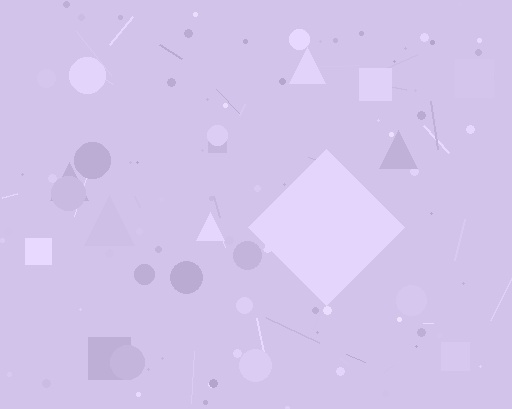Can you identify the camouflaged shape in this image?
The camouflaged shape is a diamond.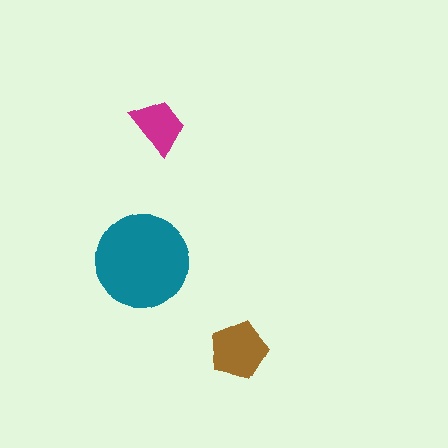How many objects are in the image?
There are 3 objects in the image.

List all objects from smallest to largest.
The magenta trapezoid, the brown pentagon, the teal circle.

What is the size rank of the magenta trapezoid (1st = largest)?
3rd.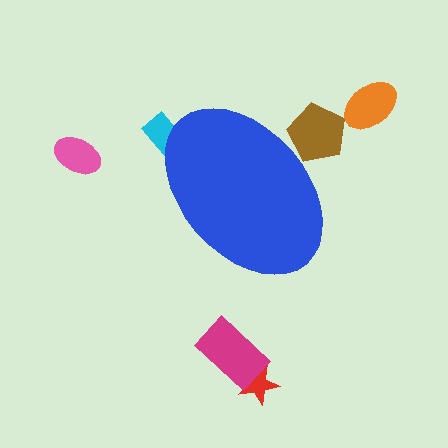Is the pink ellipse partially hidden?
No, the pink ellipse is fully visible.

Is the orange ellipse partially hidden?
No, the orange ellipse is fully visible.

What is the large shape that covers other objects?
A blue ellipse.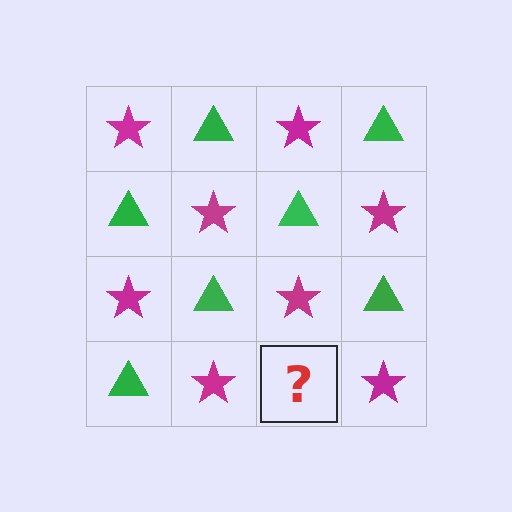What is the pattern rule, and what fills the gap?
The rule is that it alternates magenta star and green triangle in a checkerboard pattern. The gap should be filled with a green triangle.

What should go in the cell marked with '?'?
The missing cell should contain a green triangle.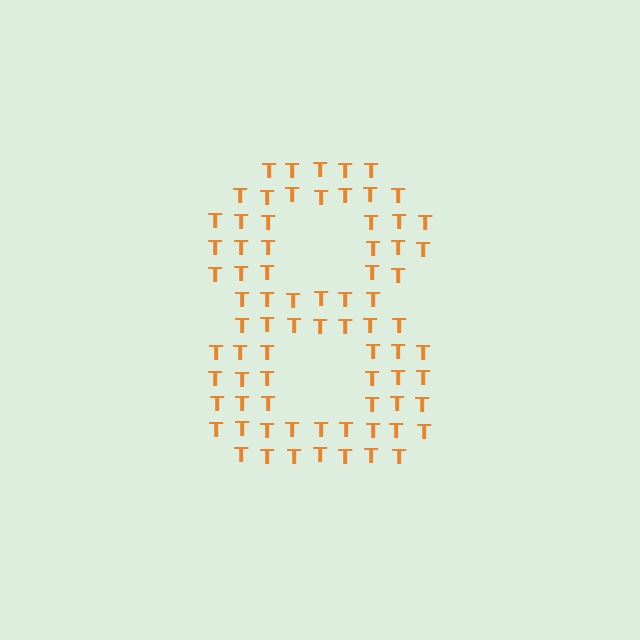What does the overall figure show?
The overall figure shows the digit 8.